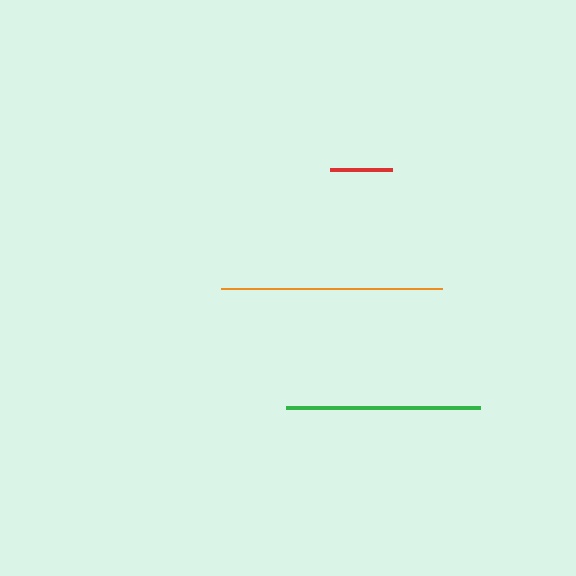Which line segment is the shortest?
The red line is the shortest at approximately 62 pixels.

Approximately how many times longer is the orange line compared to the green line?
The orange line is approximately 1.1 times the length of the green line.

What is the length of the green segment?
The green segment is approximately 194 pixels long.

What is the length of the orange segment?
The orange segment is approximately 221 pixels long.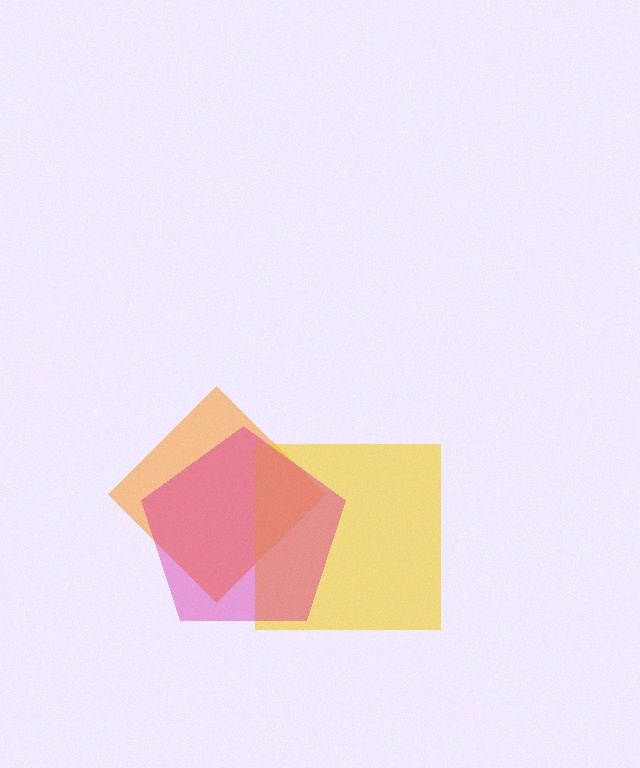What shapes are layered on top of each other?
The layered shapes are: an orange diamond, a yellow square, a magenta pentagon.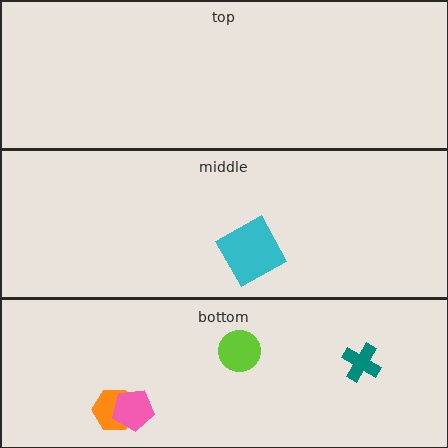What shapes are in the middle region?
The cyan square.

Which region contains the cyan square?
The middle region.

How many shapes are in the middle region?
1.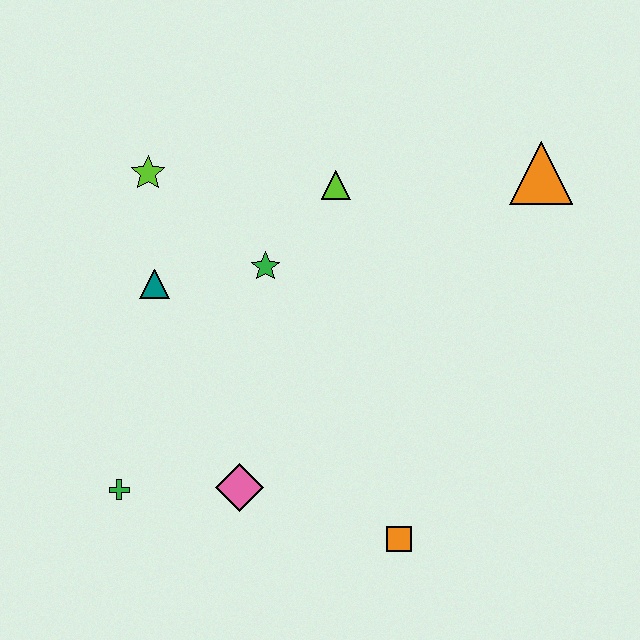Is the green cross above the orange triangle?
No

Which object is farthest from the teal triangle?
The orange triangle is farthest from the teal triangle.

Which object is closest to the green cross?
The pink diamond is closest to the green cross.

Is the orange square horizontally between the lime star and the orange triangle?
Yes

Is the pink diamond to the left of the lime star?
No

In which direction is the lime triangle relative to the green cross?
The lime triangle is above the green cross.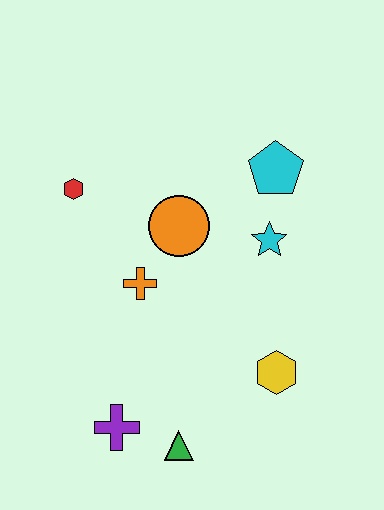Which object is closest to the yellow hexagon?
The green triangle is closest to the yellow hexagon.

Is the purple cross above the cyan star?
No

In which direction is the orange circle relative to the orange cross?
The orange circle is above the orange cross.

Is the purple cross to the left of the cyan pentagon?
Yes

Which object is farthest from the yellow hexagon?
The red hexagon is farthest from the yellow hexagon.